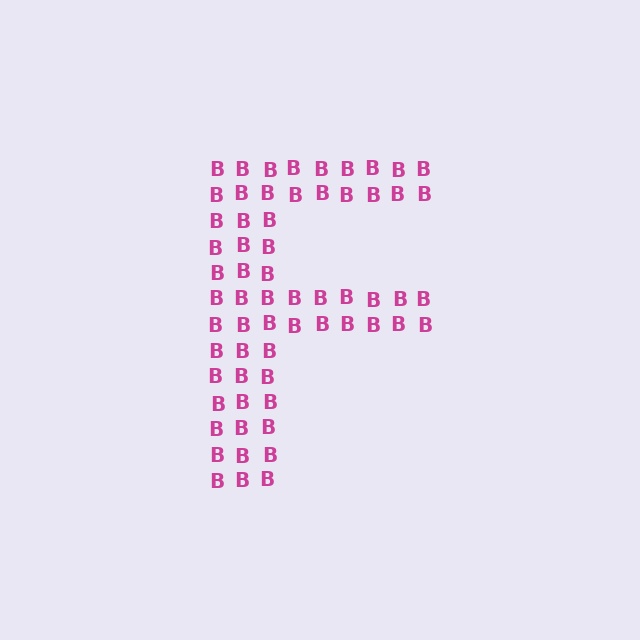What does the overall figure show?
The overall figure shows the letter F.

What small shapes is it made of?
It is made of small letter B's.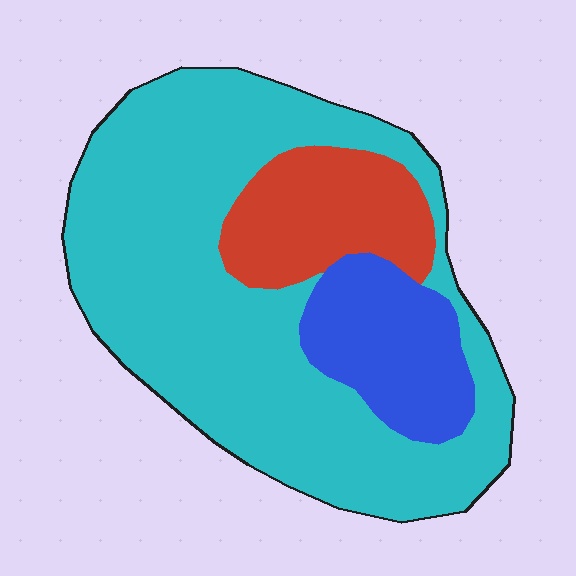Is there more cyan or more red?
Cyan.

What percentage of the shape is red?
Red takes up about one sixth (1/6) of the shape.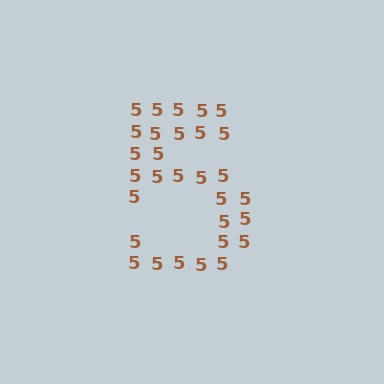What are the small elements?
The small elements are digit 5's.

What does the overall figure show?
The overall figure shows the digit 5.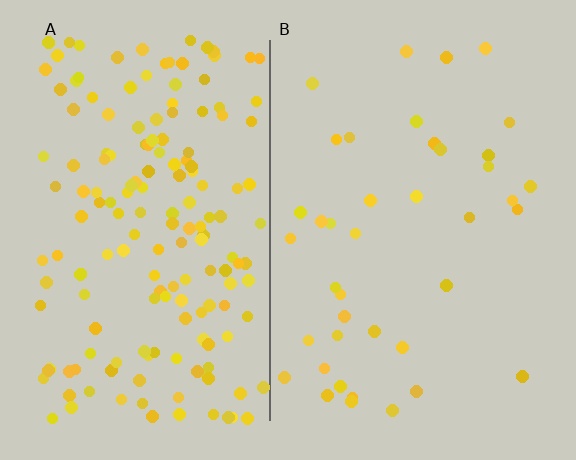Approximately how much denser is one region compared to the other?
Approximately 4.3× — region A over region B.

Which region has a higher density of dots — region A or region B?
A (the left).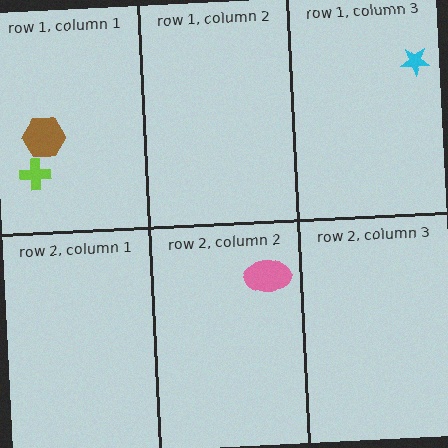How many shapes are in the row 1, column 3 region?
1.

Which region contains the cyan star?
The row 1, column 3 region.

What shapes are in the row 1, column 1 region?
The lime cross, the brown hexagon.